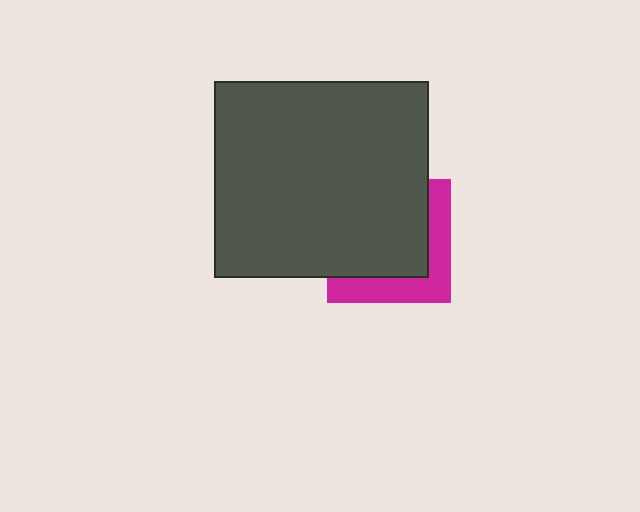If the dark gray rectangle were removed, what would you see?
You would see the complete magenta square.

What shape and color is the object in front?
The object in front is a dark gray rectangle.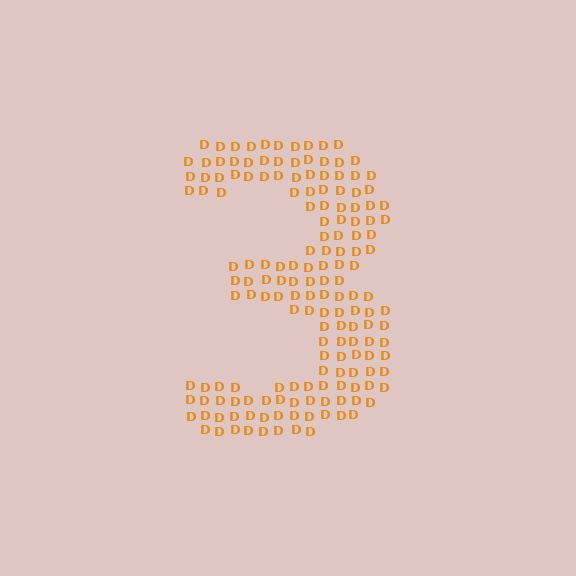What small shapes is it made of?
It is made of small letter D's.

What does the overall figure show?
The overall figure shows the digit 3.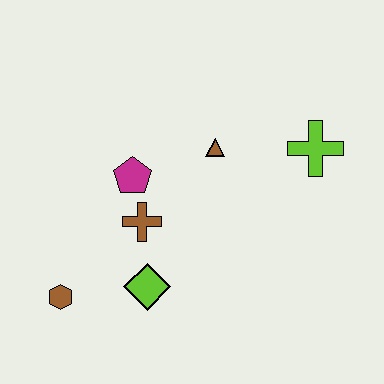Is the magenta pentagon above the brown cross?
Yes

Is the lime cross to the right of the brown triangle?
Yes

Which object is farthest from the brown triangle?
The brown hexagon is farthest from the brown triangle.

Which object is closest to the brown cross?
The magenta pentagon is closest to the brown cross.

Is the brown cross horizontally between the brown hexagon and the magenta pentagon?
No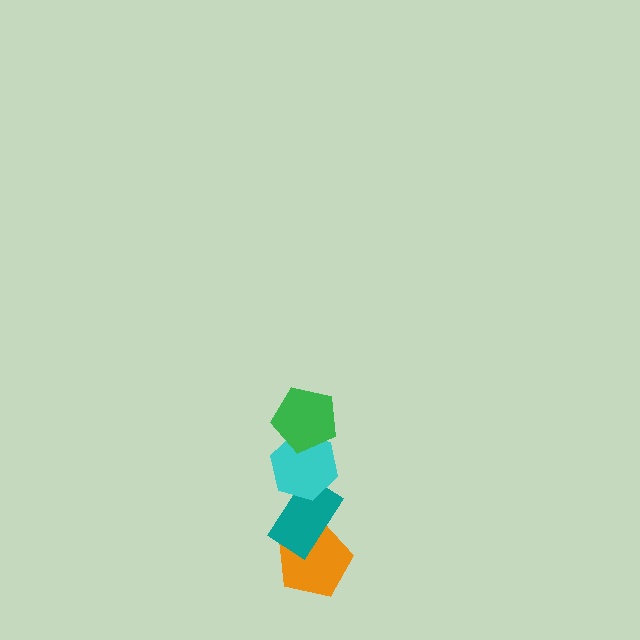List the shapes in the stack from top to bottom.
From top to bottom: the green pentagon, the cyan hexagon, the teal rectangle, the orange pentagon.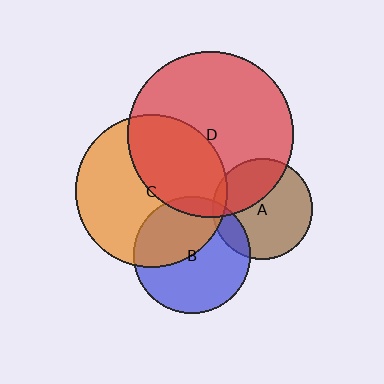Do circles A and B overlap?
Yes.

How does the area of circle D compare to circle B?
Approximately 2.0 times.